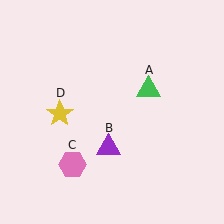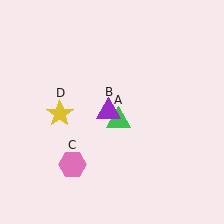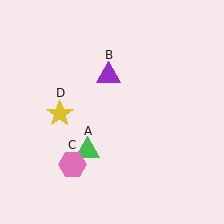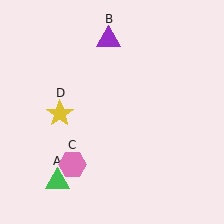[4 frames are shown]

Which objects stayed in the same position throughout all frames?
Pink hexagon (object C) and yellow star (object D) remained stationary.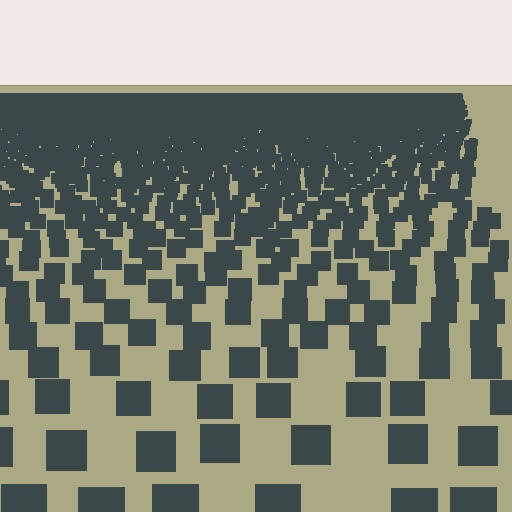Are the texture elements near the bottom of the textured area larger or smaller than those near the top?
Larger. Near the bottom, elements are closer to the viewer and appear at a bigger on-screen size.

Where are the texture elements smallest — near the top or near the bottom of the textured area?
Near the top.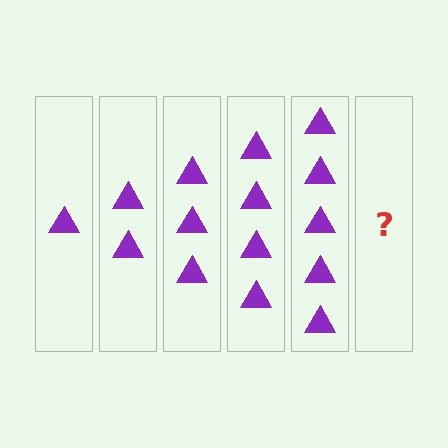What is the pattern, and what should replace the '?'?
The pattern is that each step adds one more triangle. The '?' should be 6 triangles.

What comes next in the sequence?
The next element should be 6 triangles.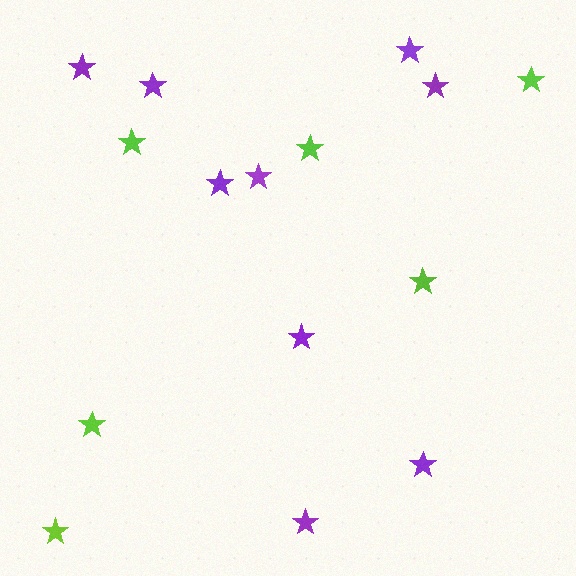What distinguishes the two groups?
There are 2 groups: one group of lime stars (6) and one group of purple stars (9).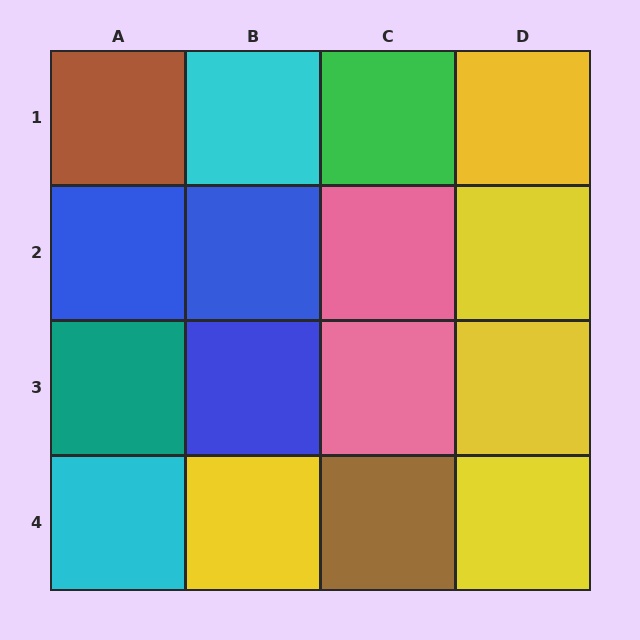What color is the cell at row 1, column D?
Yellow.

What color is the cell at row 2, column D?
Yellow.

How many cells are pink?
2 cells are pink.